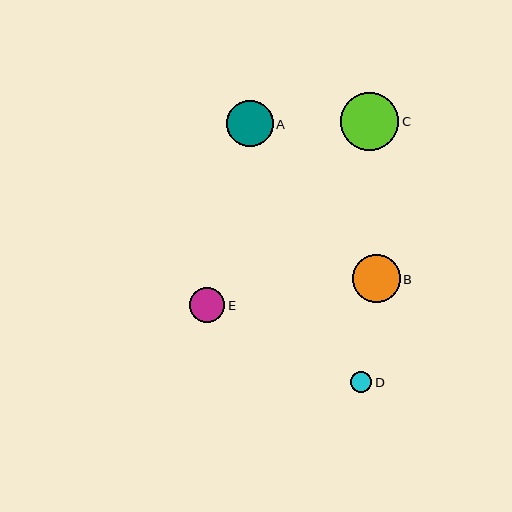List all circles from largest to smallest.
From largest to smallest: C, B, A, E, D.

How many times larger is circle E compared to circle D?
Circle E is approximately 1.6 times the size of circle D.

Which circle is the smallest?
Circle D is the smallest with a size of approximately 22 pixels.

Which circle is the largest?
Circle C is the largest with a size of approximately 58 pixels.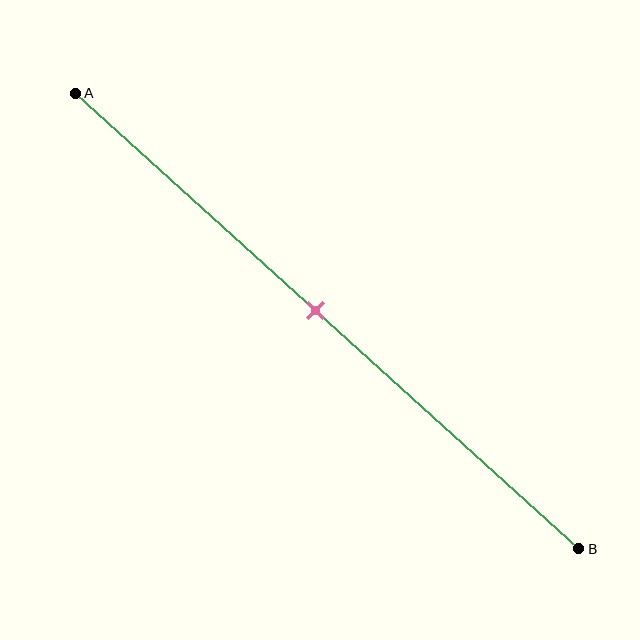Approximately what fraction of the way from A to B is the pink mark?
The pink mark is approximately 50% of the way from A to B.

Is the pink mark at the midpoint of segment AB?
Yes, the mark is approximately at the midpoint.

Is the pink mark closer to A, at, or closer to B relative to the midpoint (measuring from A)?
The pink mark is approximately at the midpoint of segment AB.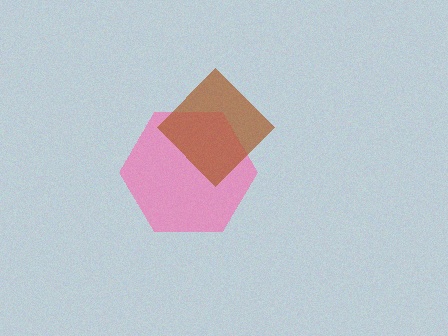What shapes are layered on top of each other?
The layered shapes are: a pink hexagon, a brown diamond.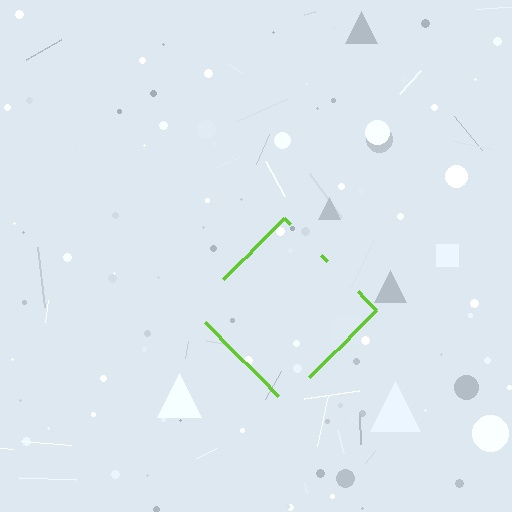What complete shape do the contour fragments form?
The contour fragments form a diamond.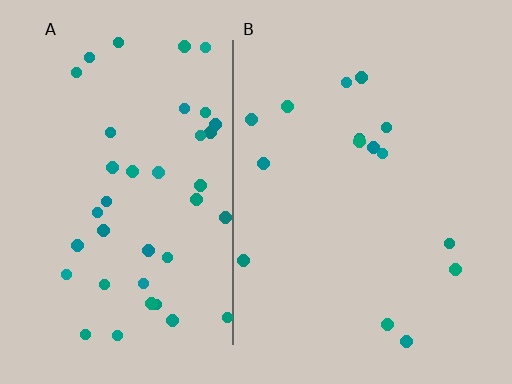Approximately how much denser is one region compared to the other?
Approximately 2.7× — region A over region B.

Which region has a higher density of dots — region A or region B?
A (the left).